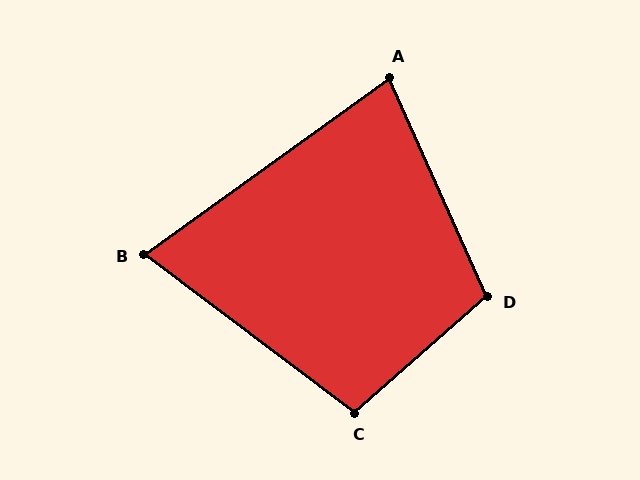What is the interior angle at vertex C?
Approximately 102 degrees (obtuse).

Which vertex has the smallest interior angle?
B, at approximately 73 degrees.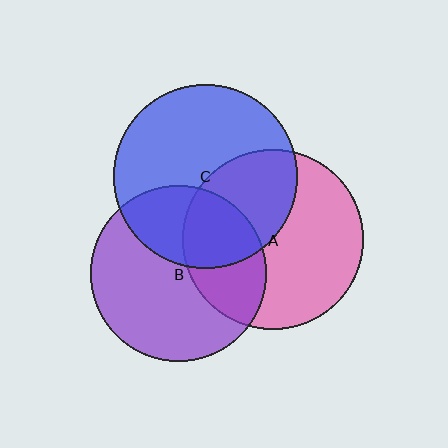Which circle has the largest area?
Circle C (blue).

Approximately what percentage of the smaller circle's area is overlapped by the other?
Approximately 35%.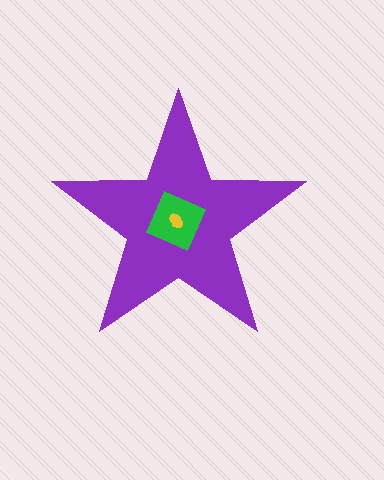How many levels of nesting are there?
3.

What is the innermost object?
The yellow ellipse.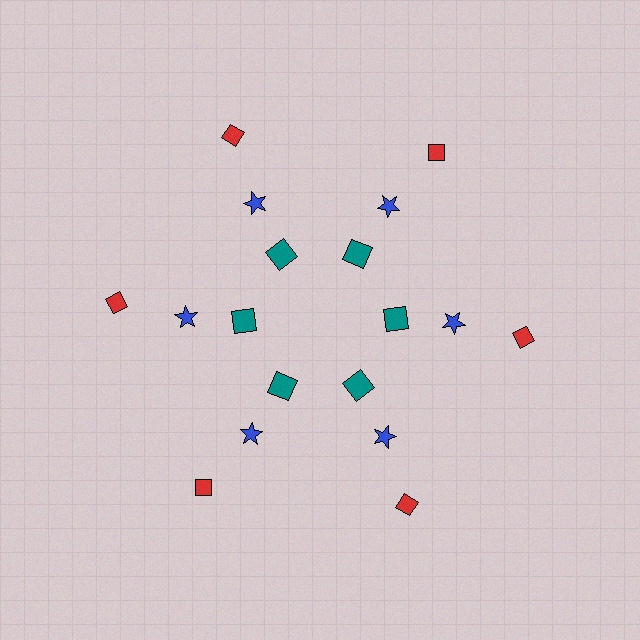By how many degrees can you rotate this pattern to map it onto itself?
The pattern maps onto itself every 60 degrees of rotation.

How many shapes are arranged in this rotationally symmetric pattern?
There are 18 shapes, arranged in 6 groups of 3.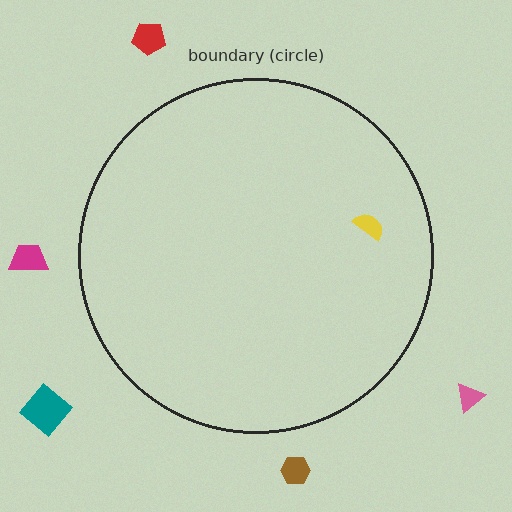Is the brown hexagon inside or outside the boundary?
Outside.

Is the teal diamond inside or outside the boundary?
Outside.